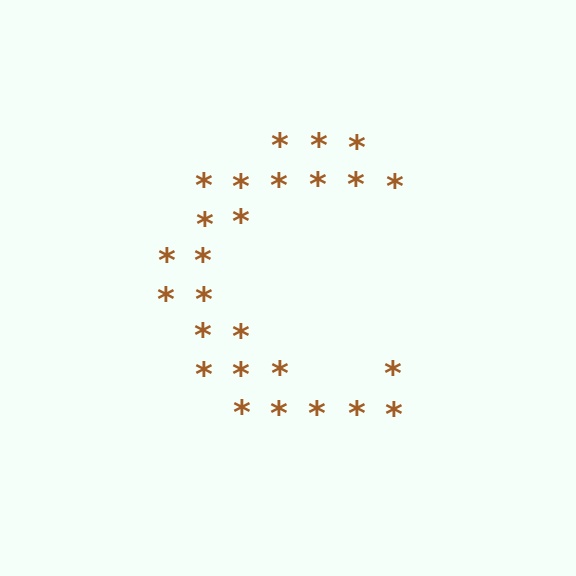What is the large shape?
The large shape is the letter C.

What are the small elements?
The small elements are asterisks.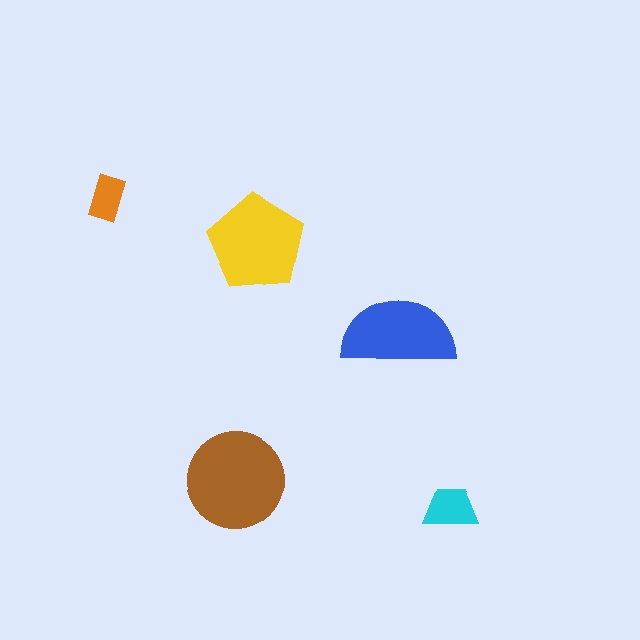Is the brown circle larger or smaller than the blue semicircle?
Larger.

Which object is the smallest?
The orange rectangle.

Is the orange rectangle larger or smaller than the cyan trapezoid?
Smaller.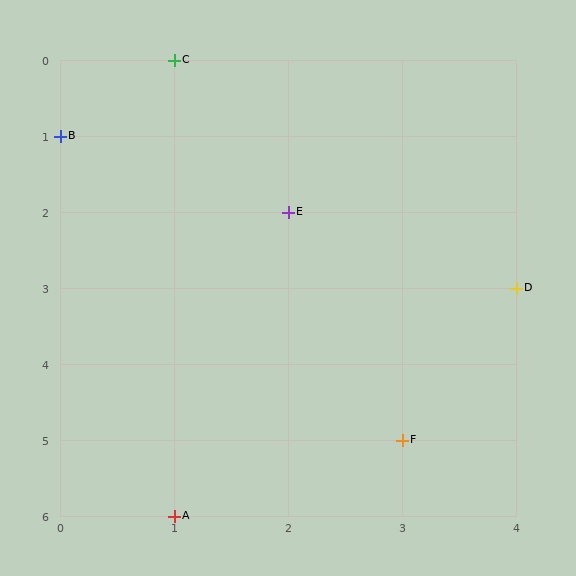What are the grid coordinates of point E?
Point E is at grid coordinates (2, 2).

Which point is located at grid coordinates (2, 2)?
Point E is at (2, 2).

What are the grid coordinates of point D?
Point D is at grid coordinates (4, 3).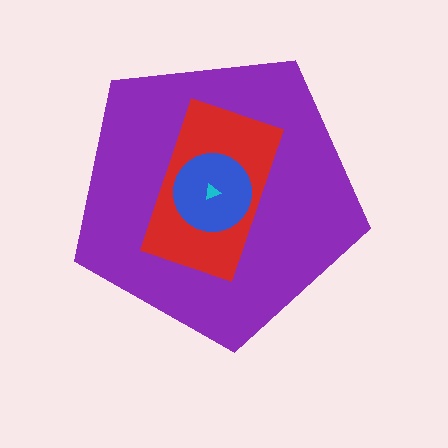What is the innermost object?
The cyan triangle.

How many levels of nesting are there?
4.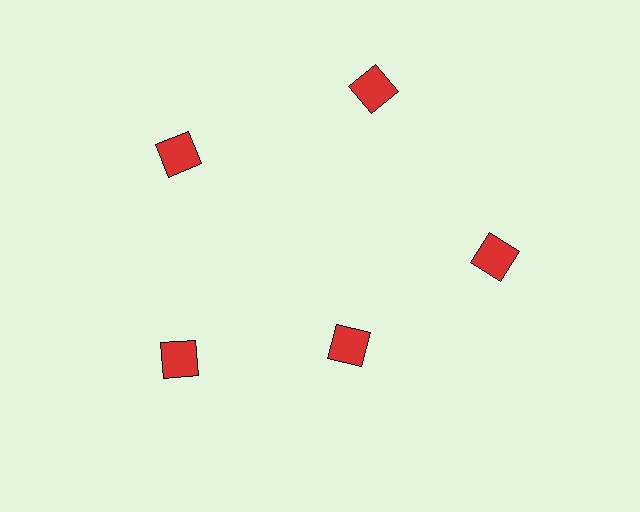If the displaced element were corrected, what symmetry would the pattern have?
It would have 5-fold rotational symmetry — the pattern would map onto itself every 72 degrees.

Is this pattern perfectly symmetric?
No. The 5 red diamonds are arranged in a ring, but one element near the 5 o'clock position is pulled inward toward the center, breaking the 5-fold rotational symmetry.